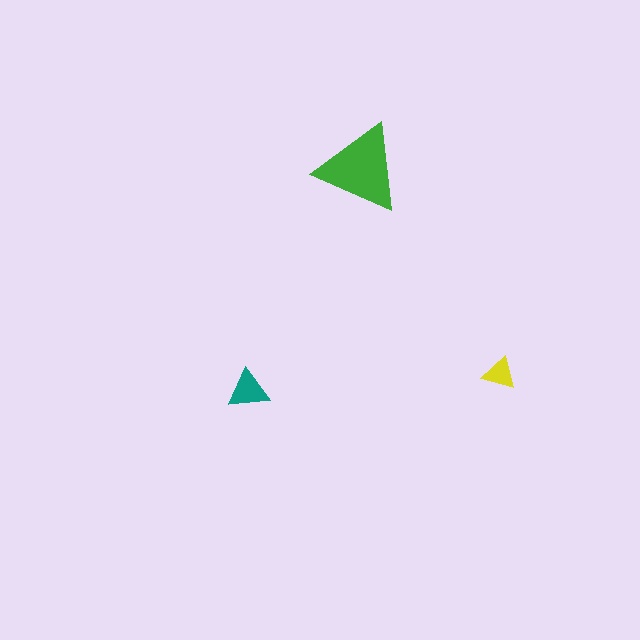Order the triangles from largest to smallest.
the green one, the teal one, the yellow one.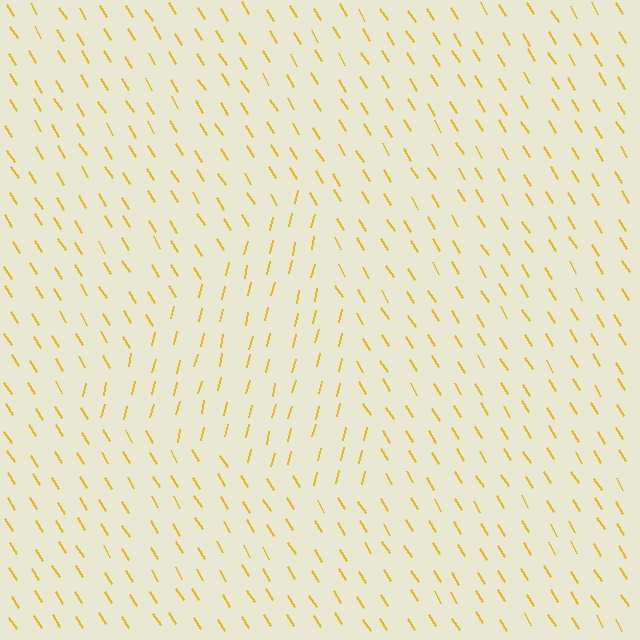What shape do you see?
I see a triangle.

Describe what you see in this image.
The image is filled with small yellow line segments. A triangle region in the image has lines oriented differently from the surrounding lines, creating a visible texture boundary.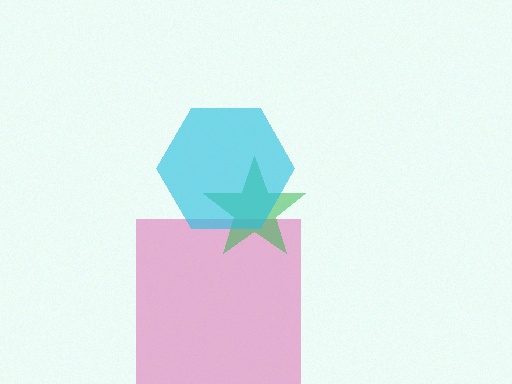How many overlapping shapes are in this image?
There are 3 overlapping shapes in the image.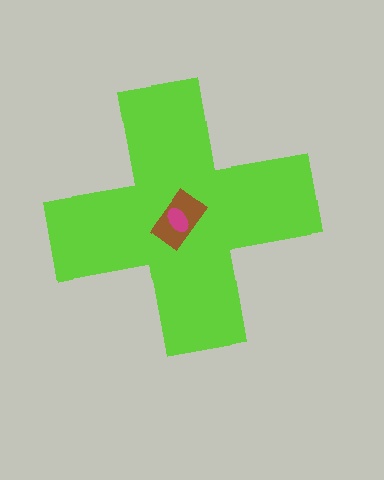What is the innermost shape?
The magenta ellipse.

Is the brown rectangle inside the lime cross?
Yes.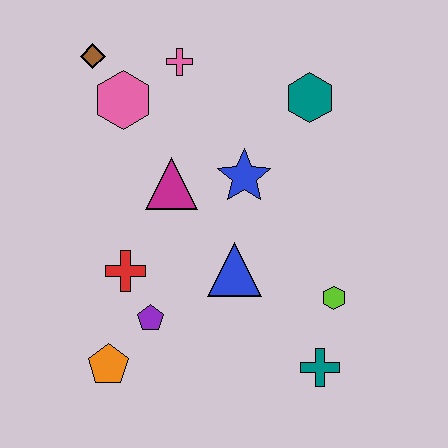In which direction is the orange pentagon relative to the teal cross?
The orange pentagon is to the left of the teal cross.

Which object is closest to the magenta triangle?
The blue star is closest to the magenta triangle.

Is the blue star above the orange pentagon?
Yes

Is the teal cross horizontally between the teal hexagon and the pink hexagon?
No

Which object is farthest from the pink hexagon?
The teal cross is farthest from the pink hexagon.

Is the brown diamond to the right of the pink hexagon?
No